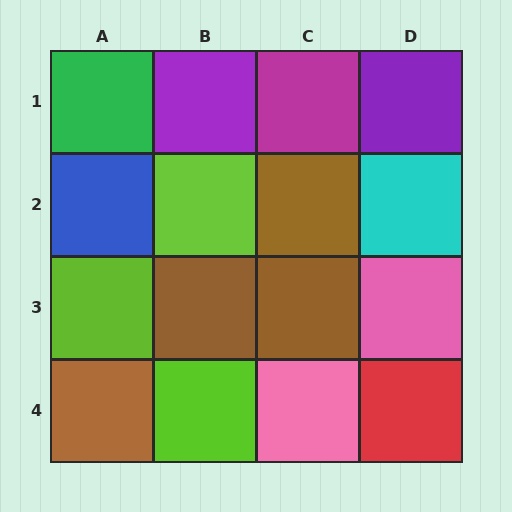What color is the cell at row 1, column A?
Green.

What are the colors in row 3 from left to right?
Lime, brown, brown, pink.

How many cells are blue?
1 cell is blue.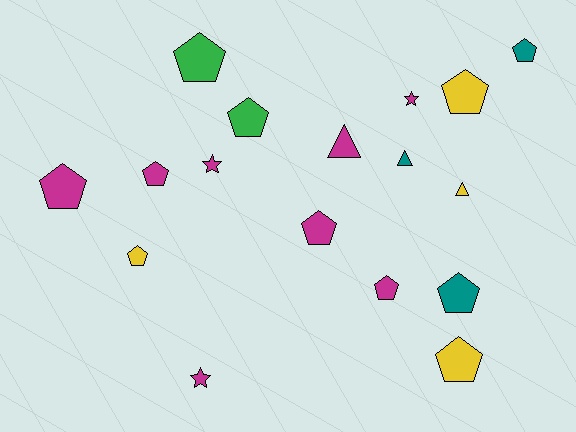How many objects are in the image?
There are 17 objects.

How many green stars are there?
There are no green stars.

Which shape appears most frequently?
Pentagon, with 11 objects.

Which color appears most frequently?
Magenta, with 8 objects.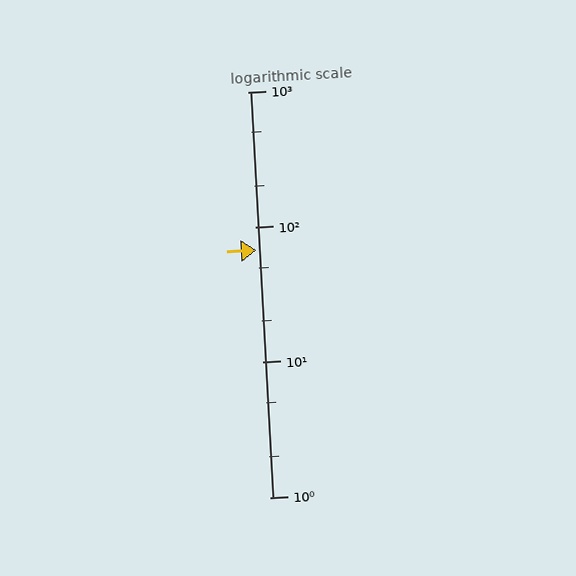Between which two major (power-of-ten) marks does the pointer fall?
The pointer is between 10 and 100.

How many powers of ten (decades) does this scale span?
The scale spans 3 decades, from 1 to 1000.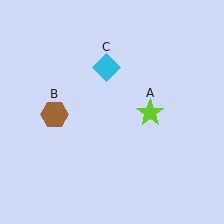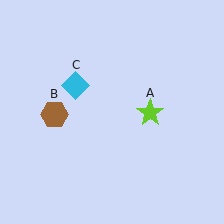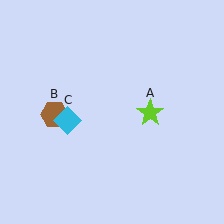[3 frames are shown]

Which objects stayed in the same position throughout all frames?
Lime star (object A) and brown hexagon (object B) remained stationary.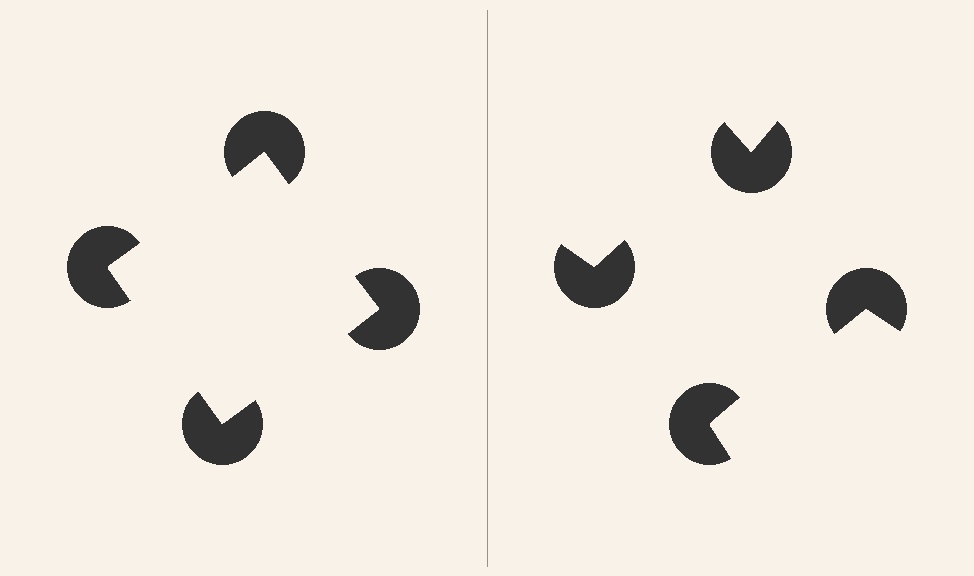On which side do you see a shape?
An illusory square appears on the left side. On the right side the wedge cuts are rotated, so no coherent shape forms.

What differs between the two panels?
The pac-man discs are positioned identically on both sides; only the wedge orientations differ. On the left they align to a square; on the right they are misaligned.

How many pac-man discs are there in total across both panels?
8 — 4 on each side.